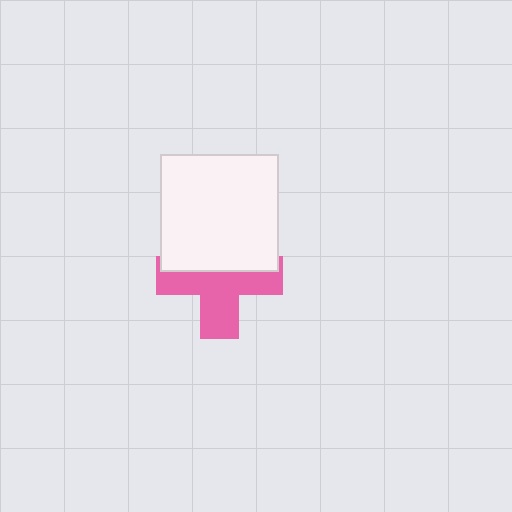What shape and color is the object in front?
The object in front is a white square.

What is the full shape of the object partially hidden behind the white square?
The partially hidden object is a pink cross.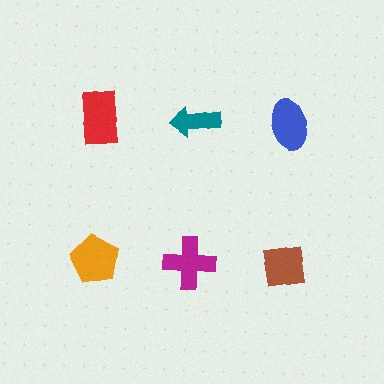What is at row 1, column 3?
A blue ellipse.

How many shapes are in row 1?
3 shapes.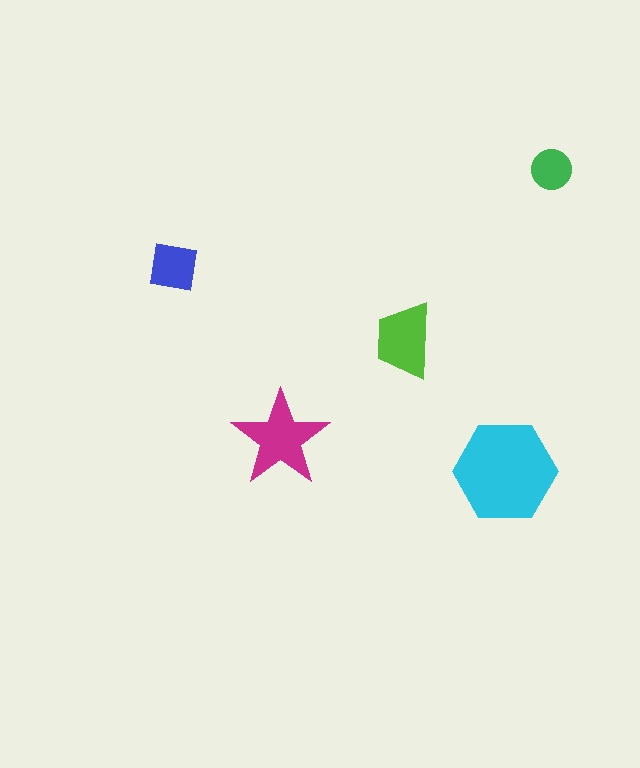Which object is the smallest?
The green circle.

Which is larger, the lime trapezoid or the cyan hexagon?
The cyan hexagon.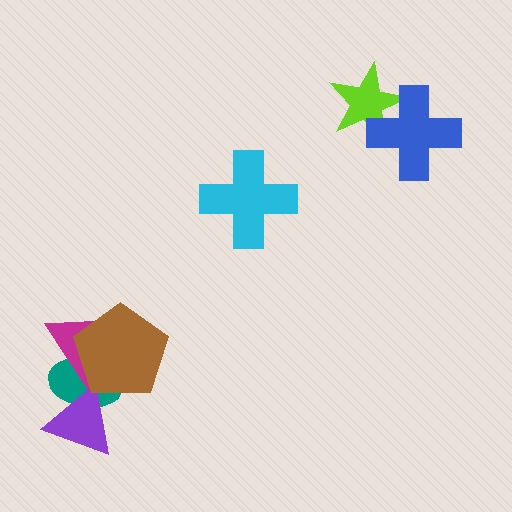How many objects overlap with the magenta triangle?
3 objects overlap with the magenta triangle.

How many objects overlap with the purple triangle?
3 objects overlap with the purple triangle.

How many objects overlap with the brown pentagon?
3 objects overlap with the brown pentagon.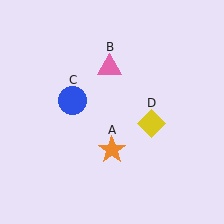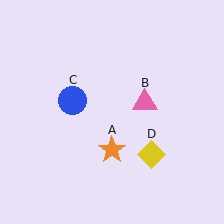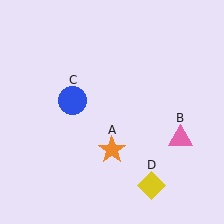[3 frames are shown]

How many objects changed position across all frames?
2 objects changed position: pink triangle (object B), yellow diamond (object D).